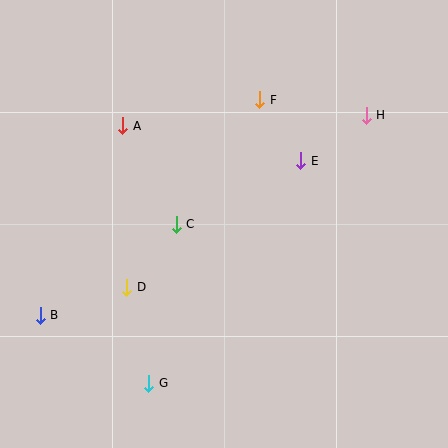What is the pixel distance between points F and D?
The distance between F and D is 230 pixels.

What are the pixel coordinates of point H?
Point H is at (366, 115).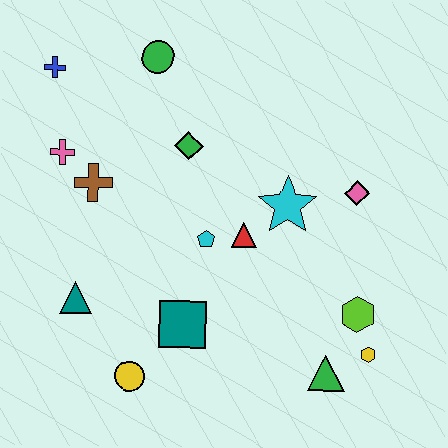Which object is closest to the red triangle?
The cyan pentagon is closest to the red triangle.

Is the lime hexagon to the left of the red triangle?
No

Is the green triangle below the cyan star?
Yes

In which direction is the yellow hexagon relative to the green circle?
The yellow hexagon is below the green circle.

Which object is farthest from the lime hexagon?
The blue cross is farthest from the lime hexagon.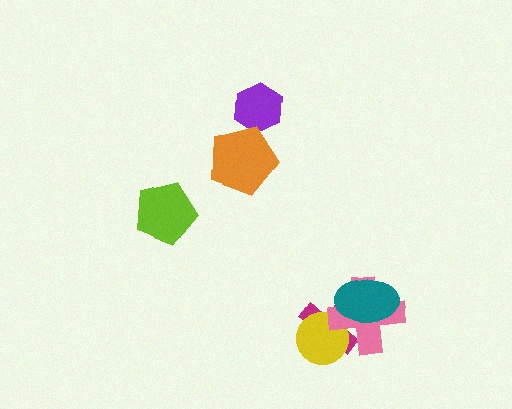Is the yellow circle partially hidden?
Yes, it is partially covered by another shape.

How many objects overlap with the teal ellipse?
2 objects overlap with the teal ellipse.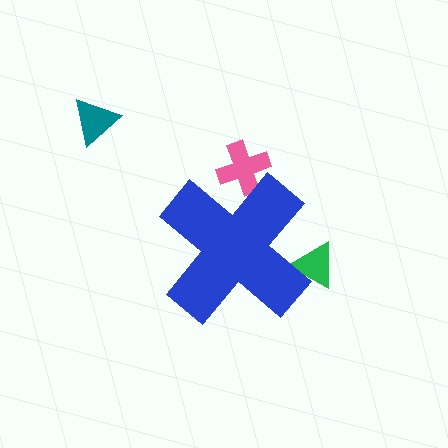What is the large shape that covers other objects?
A blue cross.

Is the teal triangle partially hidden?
No, the teal triangle is fully visible.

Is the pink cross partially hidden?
Yes, the pink cross is partially hidden behind the blue cross.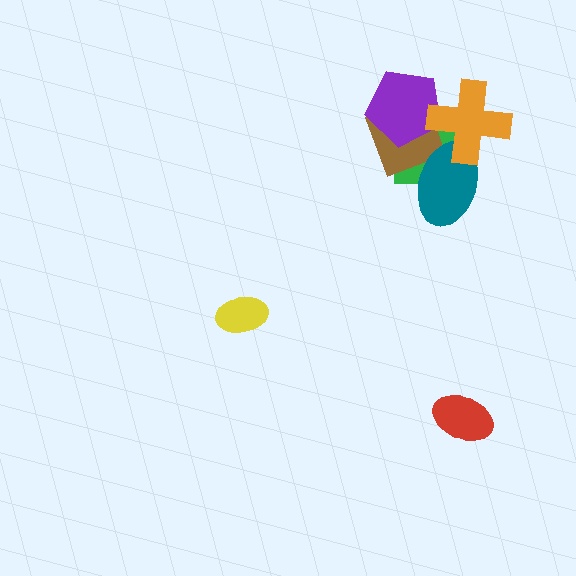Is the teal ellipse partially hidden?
Yes, it is partially covered by another shape.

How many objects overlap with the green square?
4 objects overlap with the green square.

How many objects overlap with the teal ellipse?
3 objects overlap with the teal ellipse.